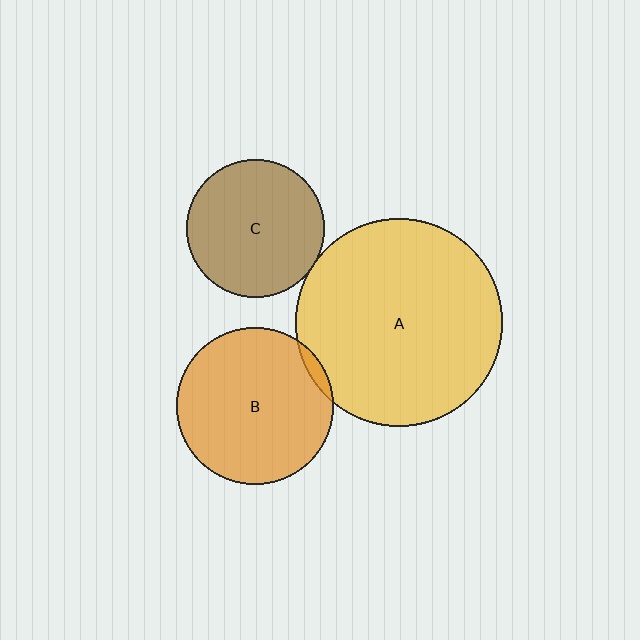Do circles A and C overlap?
Yes.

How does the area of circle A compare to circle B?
Approximately 1.7 times.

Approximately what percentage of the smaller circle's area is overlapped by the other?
Approximately 5%.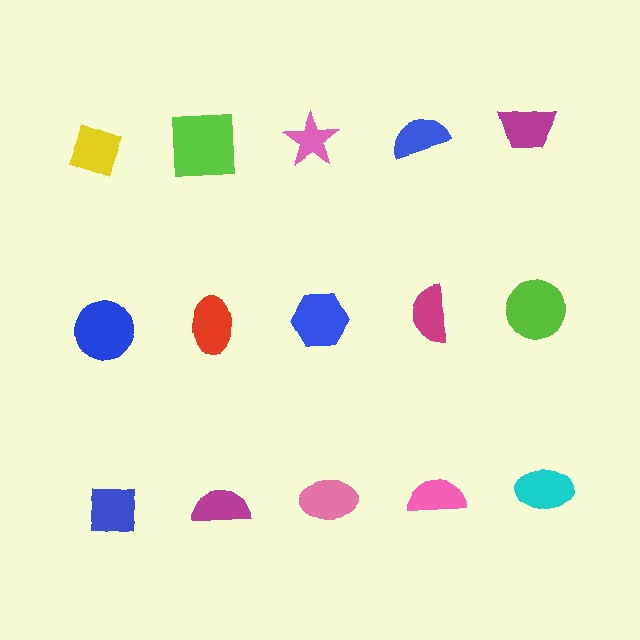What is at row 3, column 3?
A pink ellipse.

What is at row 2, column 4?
A magenta semicircle.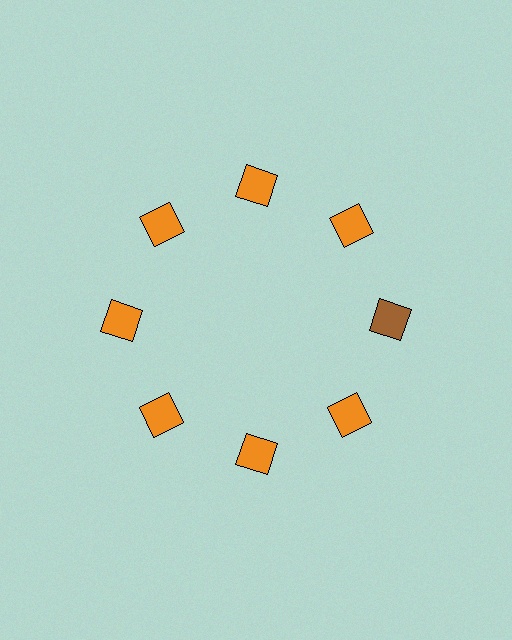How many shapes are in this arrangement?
There are 8 shapes arranged in a ring pattern.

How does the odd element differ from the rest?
It has a different color: brown instead of orange.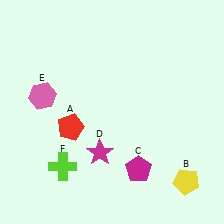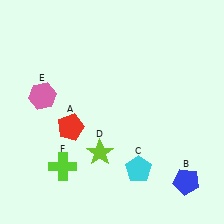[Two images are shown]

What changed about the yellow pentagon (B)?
In Image 1, B is yellow. In Image 2, it changed to blue.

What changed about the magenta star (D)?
In Image 1, D is magenta. In Image 2, it changed to lime.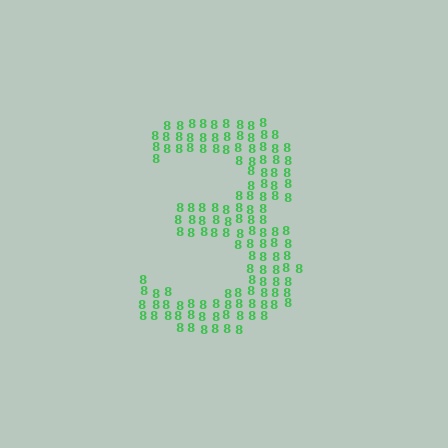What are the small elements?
The small elements are digit 8's.